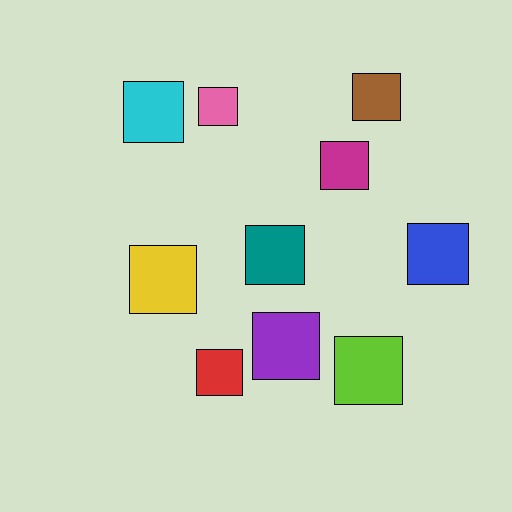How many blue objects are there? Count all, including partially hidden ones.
There is 1 blue object.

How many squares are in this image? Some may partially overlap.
There are 10 squares.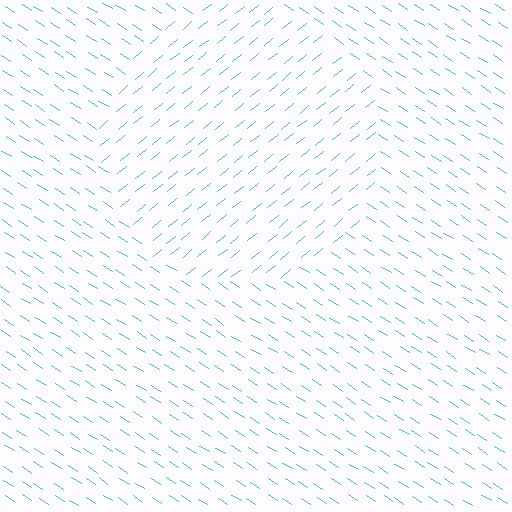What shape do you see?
I see a circle.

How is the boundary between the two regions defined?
The boundary is defined purely by a change in line orientation (approximately 72 degrees difference). All lines are the same color and thickness.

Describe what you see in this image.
The image is filled with small cyan line segments. A circle region in the image has lines oriented differently from the surrounding lines, creating a visible texture boundary.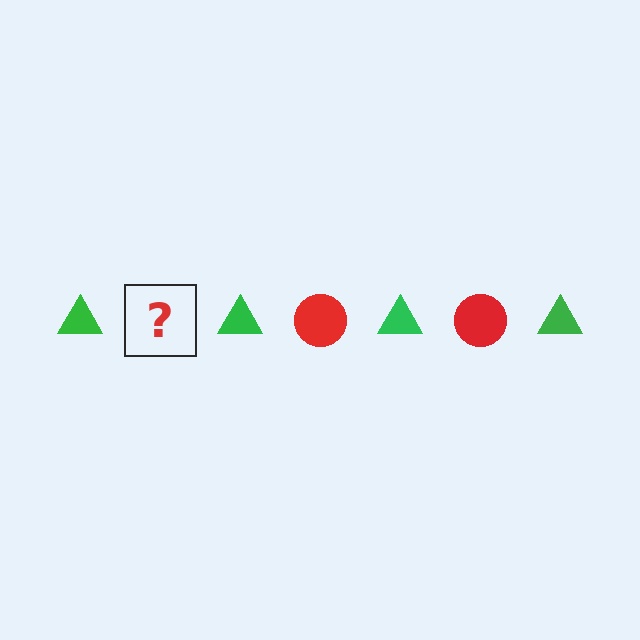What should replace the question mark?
The question mark should be replaced with a red circle.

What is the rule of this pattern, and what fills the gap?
The rule is that the pattern alternates between green triangle and red circle. The gap should be filled with a red circle.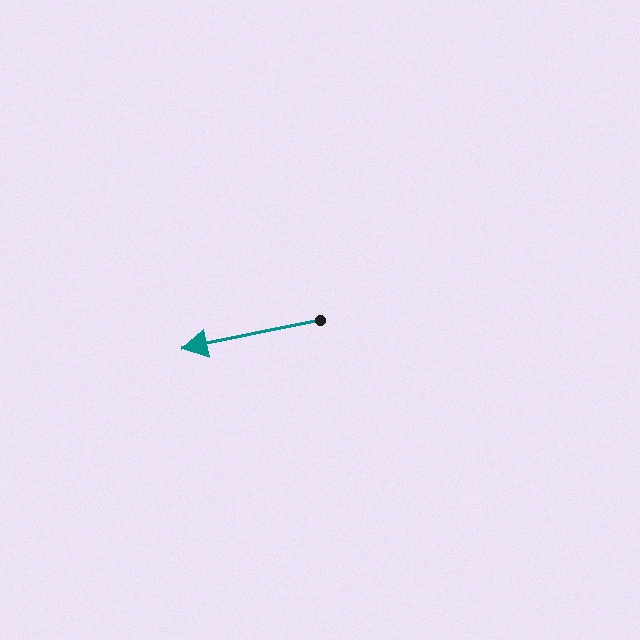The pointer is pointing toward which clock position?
Roughly 9 o'clock.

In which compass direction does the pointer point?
West.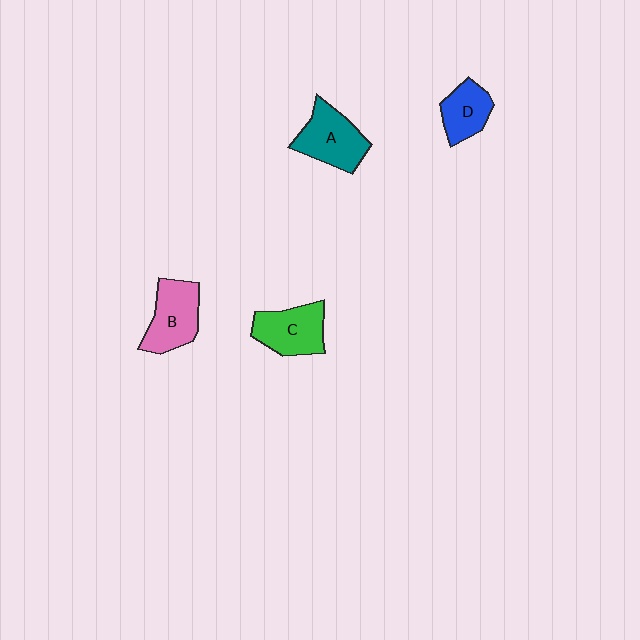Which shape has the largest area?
Shape A (teal).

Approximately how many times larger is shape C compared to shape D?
Approximately 1.3 times.